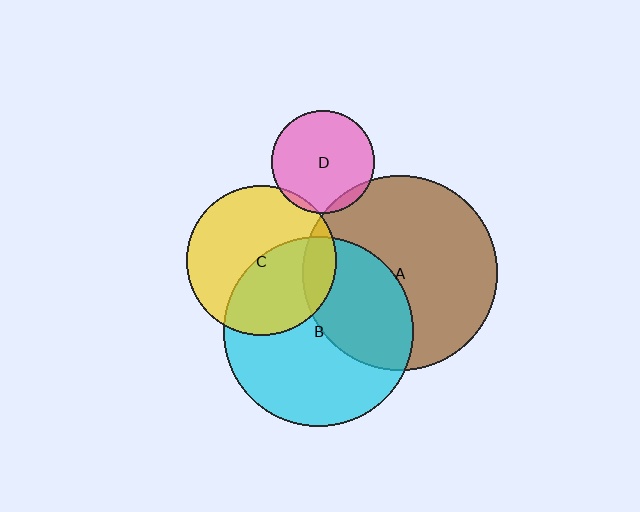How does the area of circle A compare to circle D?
Approximately 3.6 times.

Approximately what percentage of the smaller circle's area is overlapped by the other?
Approximately 40%.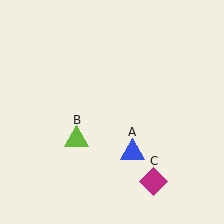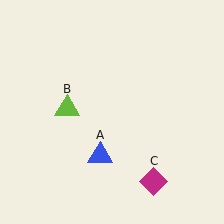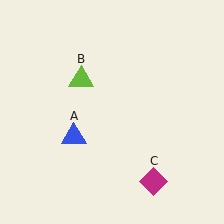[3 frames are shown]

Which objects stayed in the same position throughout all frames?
Magenta diamond (object C) remained stationary.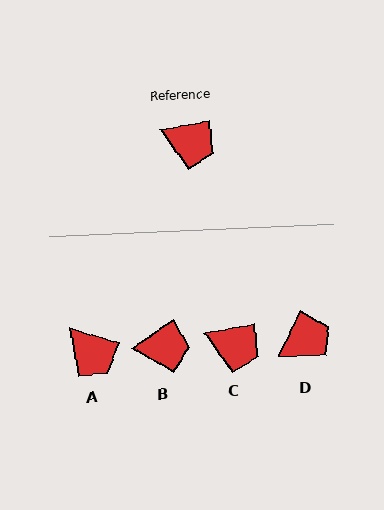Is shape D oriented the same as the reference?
No, it is off by about 54 degrees.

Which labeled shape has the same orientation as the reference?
C.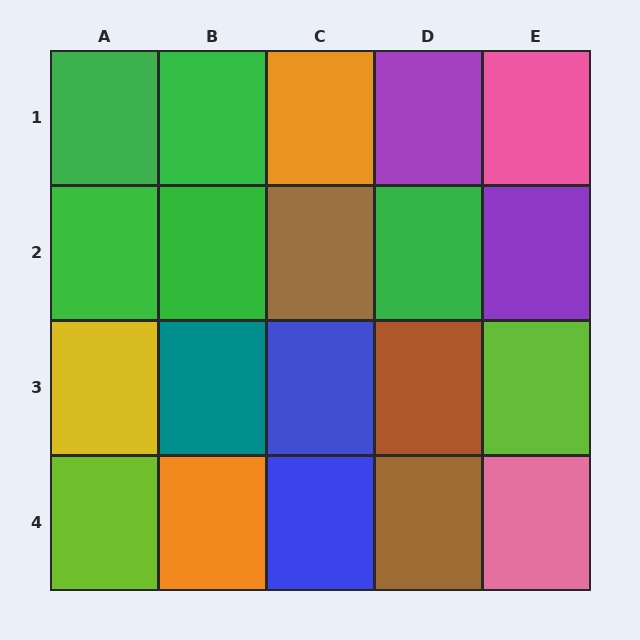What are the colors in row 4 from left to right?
Lime, orange, blue, brown, pink.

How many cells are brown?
3 cells are brown.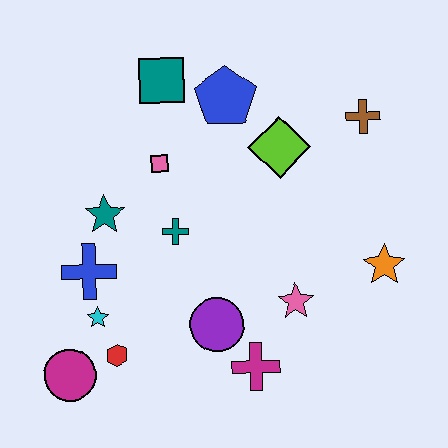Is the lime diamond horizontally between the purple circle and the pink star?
Yes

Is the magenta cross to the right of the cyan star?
Yes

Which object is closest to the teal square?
The blue pentagon is closest to the teal square.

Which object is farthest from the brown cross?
The magenta circle is farthest from the brown cross.